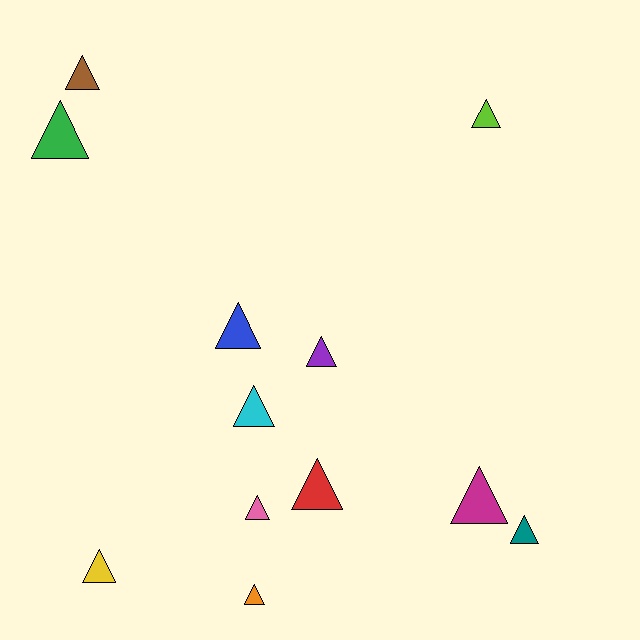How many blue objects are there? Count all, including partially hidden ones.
There is 1 blue object.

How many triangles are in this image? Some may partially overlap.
There are 12 triangles.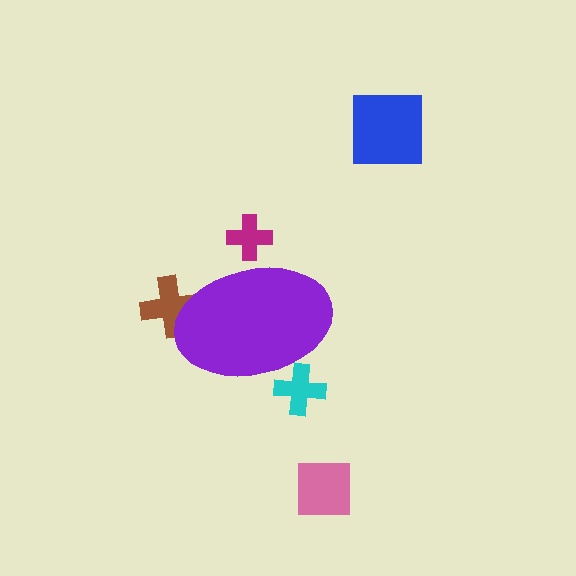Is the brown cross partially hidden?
Yes, the brown cross is partially hidden behind the purple ellipse.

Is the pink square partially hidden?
No, the pink square is fully visible.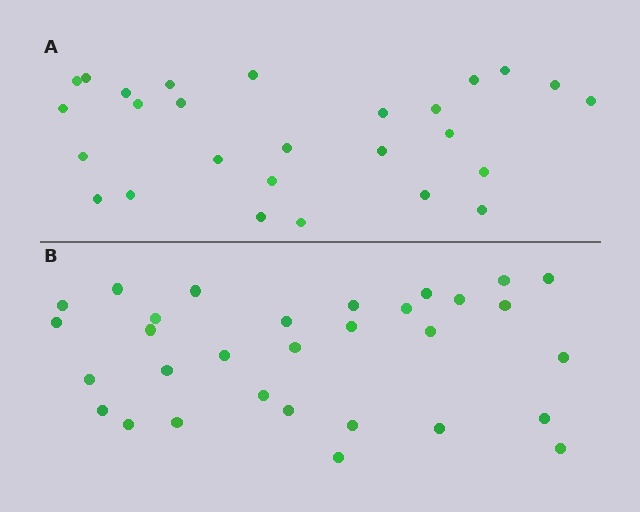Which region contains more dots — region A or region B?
Region B (the bottom region) has more dots.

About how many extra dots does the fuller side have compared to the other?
Region B has about 4 more dots than region A.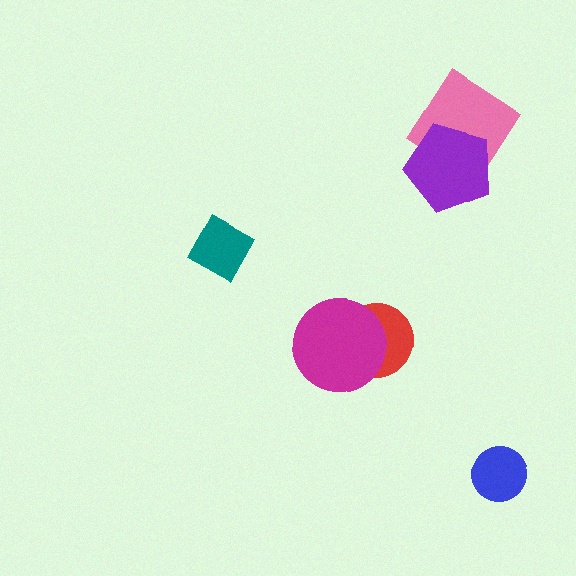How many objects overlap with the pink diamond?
1 object overlaps with the pink diamond.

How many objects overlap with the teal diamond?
0 objects overlap with the teal diamond.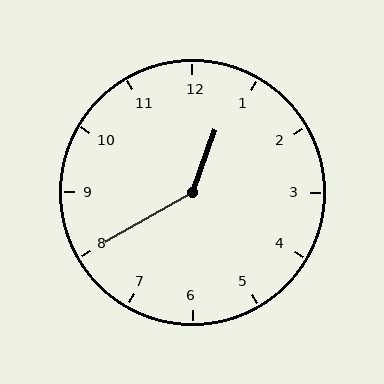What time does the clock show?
12:40.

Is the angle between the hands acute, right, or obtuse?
It is obtuse.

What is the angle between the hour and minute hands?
Approximately 140 degrees.